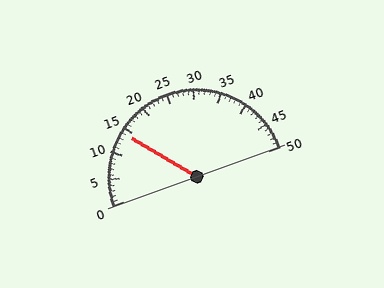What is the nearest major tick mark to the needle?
The nearest major tick mark is 15.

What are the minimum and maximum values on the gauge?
The gauge ranges from 0 to 50.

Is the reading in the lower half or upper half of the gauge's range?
The reading is in the lower half of the range (0 to 50).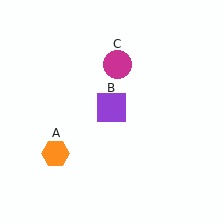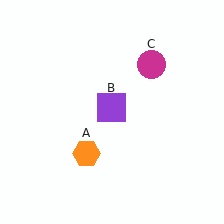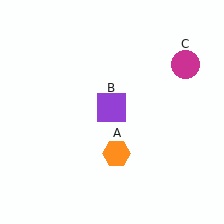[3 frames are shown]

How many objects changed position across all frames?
2 objects changed position: orange hexagon (object A), magenta circle (object C).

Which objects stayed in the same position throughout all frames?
Purple square (object B) remained stationary.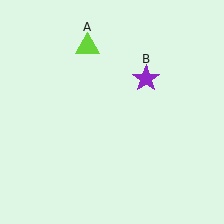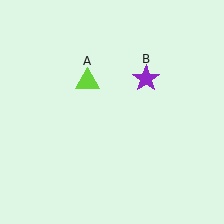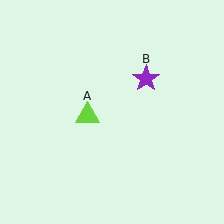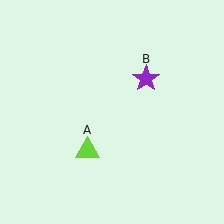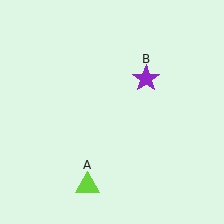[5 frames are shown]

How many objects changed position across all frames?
1 object changed position: lime triangle (object A).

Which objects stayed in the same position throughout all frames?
Purple star (object B) remained stationary.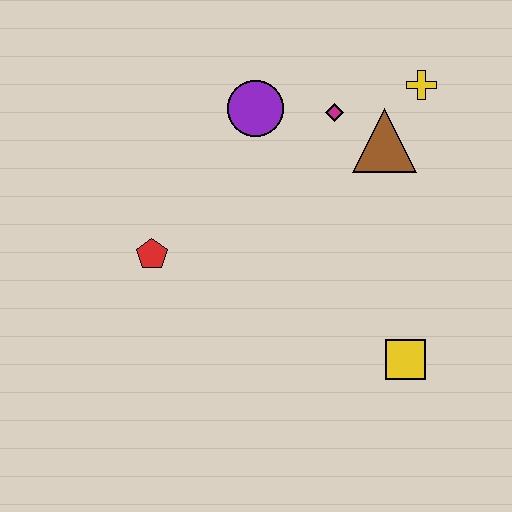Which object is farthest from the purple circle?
The yellow square is farthest from the purple circle.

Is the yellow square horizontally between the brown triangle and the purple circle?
No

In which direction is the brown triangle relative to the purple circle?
The brown triangle is to the right of the purple circle.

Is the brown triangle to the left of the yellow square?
Yes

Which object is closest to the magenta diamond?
The brown triangle is closest to the magenta diamond.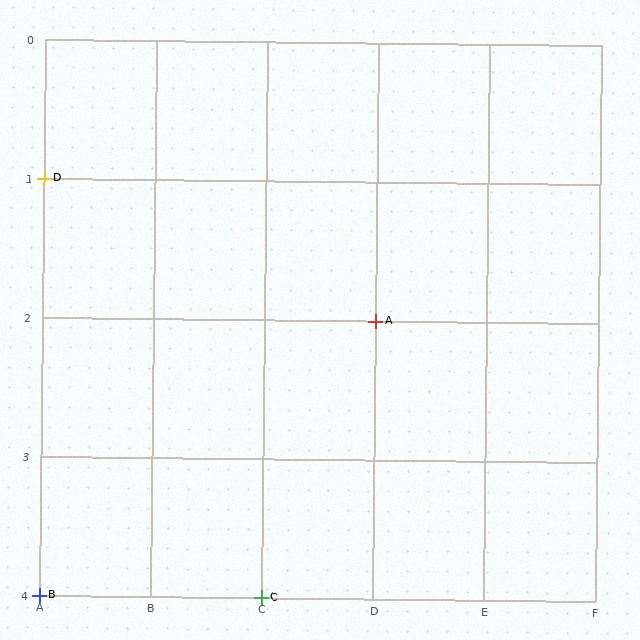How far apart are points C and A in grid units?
Points C and A are 1 column and 2 rows apart (about 2.2 grid units diagonally).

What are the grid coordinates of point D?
Point D is at grid coordinates (A, 1).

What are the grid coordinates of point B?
Point B is at grid coordinates (A, 4).